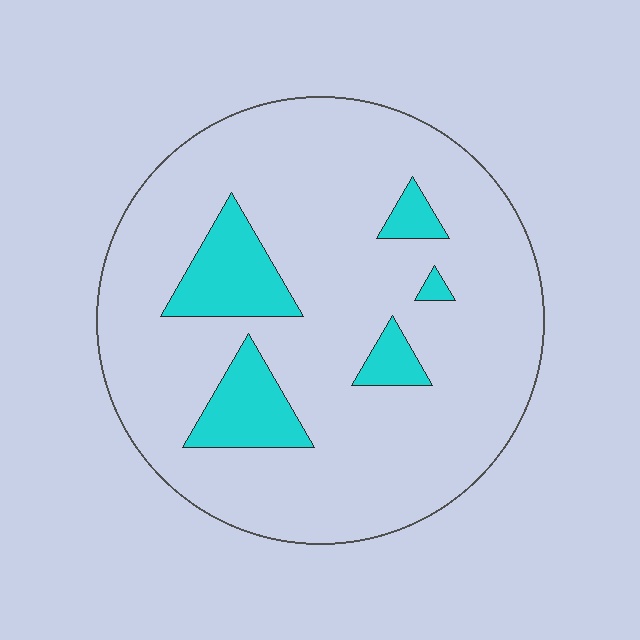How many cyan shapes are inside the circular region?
5.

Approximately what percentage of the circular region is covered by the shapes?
Approximately 15%.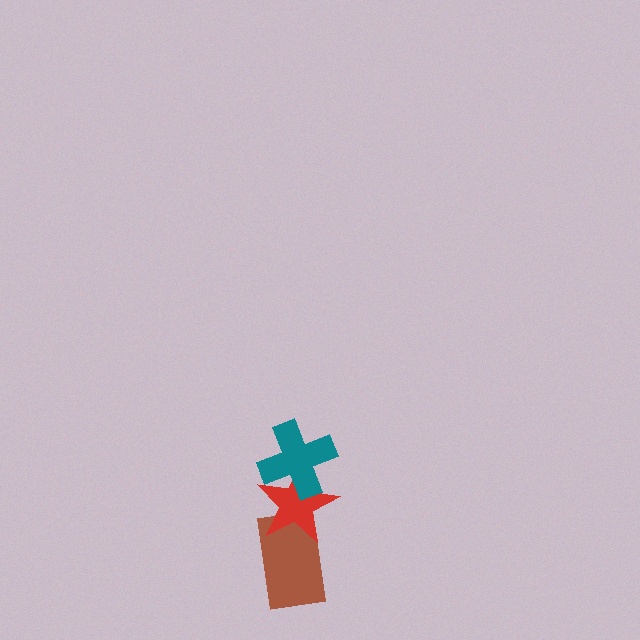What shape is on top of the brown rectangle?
The red star is on top of the brown rectangle.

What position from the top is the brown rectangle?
The brown rectangle is 3rd from the top.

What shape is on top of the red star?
The teal cross is on top of the red star.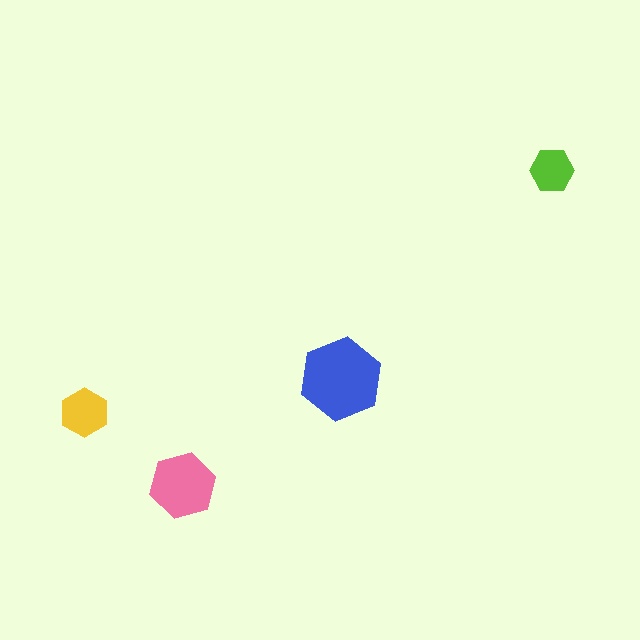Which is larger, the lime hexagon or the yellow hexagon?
The yellow one.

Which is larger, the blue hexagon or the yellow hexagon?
The blue one.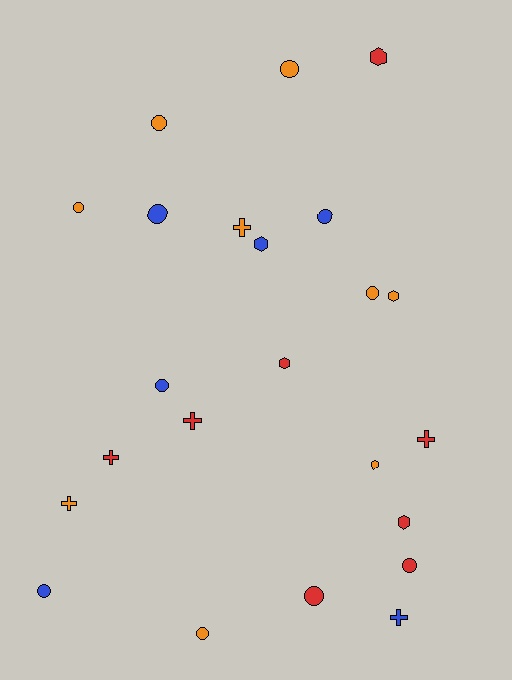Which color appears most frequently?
Orange, with 9 objects.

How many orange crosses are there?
There are 2 orange crosses.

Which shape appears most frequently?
Circle, with 11 objects.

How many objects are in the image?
There are 23 objects.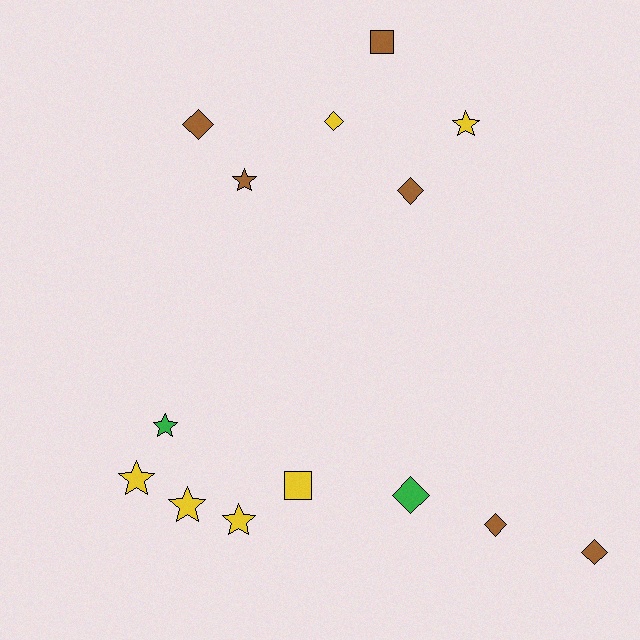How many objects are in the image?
There are 14 objects.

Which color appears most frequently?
Brown, with 6 objects.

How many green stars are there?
There is 1 green star.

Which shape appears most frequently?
Diamond, with 6 objects.